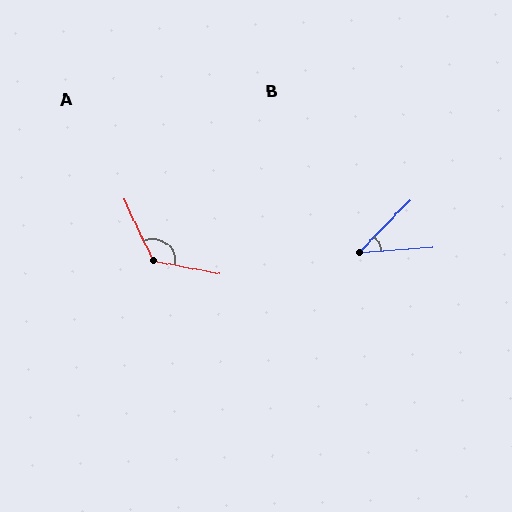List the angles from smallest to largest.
B (42°), A (126°).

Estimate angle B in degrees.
Approximately 42 degrees.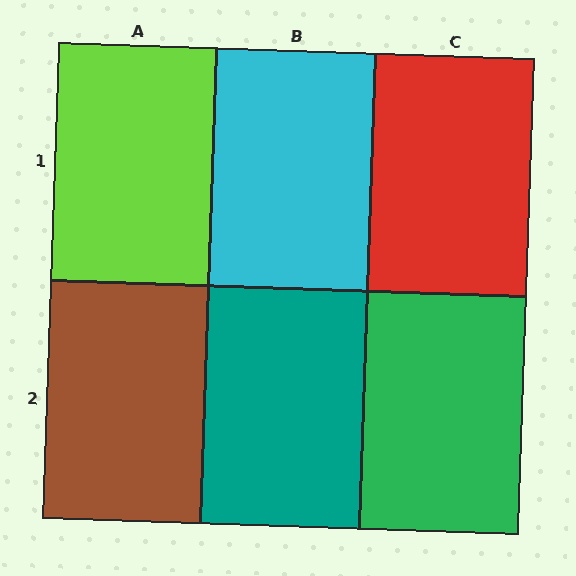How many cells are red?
1 cell is red.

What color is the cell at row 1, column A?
Lime.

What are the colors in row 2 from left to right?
Brown, teal, green.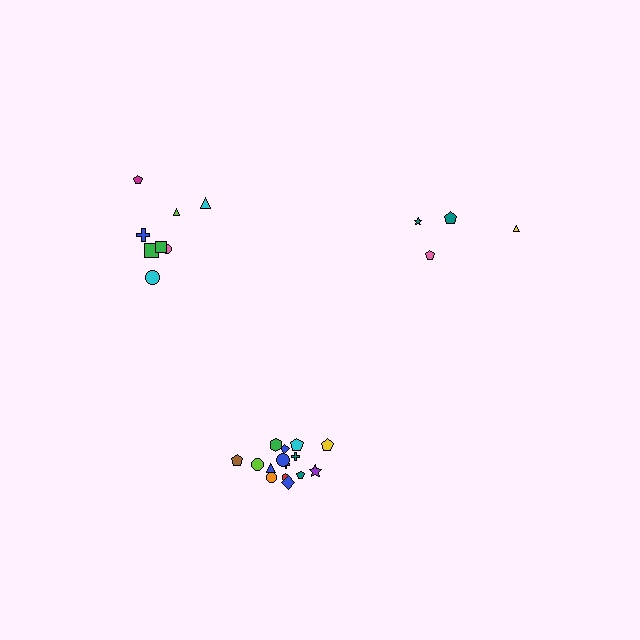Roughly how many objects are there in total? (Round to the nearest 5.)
Roughly 25 objects in total.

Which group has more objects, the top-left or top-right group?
The top-left group.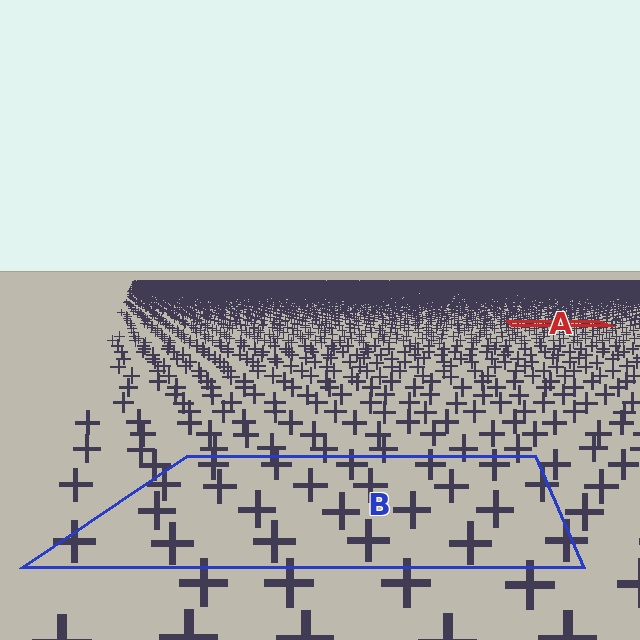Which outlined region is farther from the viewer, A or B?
Region A is farther from the viewer — the texture elements inside it appear smaller and more densely packed.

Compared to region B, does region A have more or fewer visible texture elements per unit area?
Region A has more texture elements per unit area — they are packed more densely because it is farther away.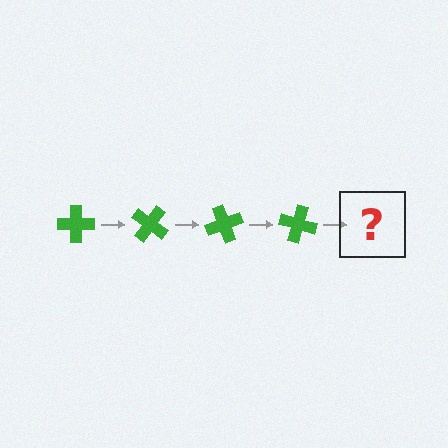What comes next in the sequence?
The next element should be a green cross rotated 140 degrees.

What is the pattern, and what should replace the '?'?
The pattern is that the cross rotates 35 degrees each step. The '?' should be a green cross rotated 140 degrees.